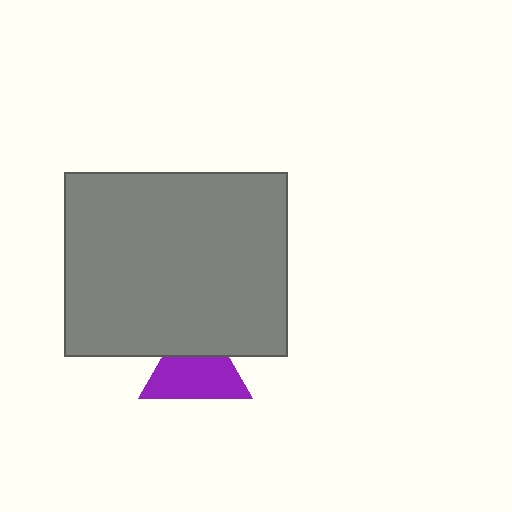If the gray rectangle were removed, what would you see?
You would see the complete purple triangle.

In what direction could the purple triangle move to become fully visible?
The purple triangle could move down. That would shift it out from behind the gray rectangle entirely.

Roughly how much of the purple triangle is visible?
Most of it is visible (roughly 66%).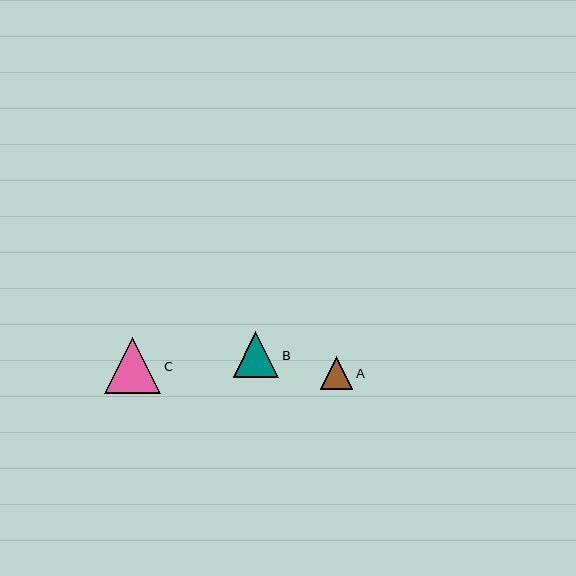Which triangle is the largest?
Triangle C is the largest with a size of approximately 56 pixels.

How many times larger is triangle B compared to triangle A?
Triangle B is approximately 1.4 times the size of triangle A.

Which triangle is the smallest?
Triangle A is the smallest with a size of approximately 33 pixels.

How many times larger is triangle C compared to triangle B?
Triangle C is approximately 1.2 times the size of triangle B.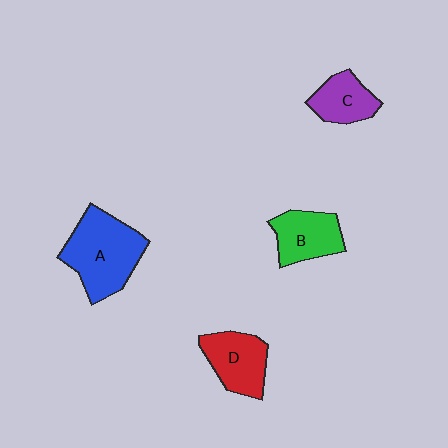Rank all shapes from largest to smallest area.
From largest to smallest: A (blue), D (red), B (green), C (purple).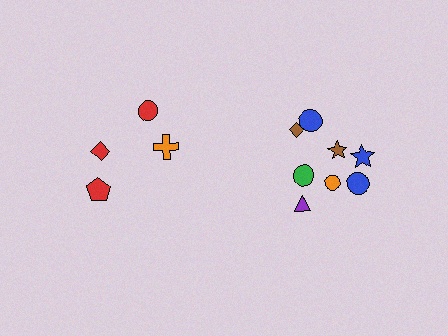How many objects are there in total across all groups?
There are 12 objects.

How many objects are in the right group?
There are 8 objects.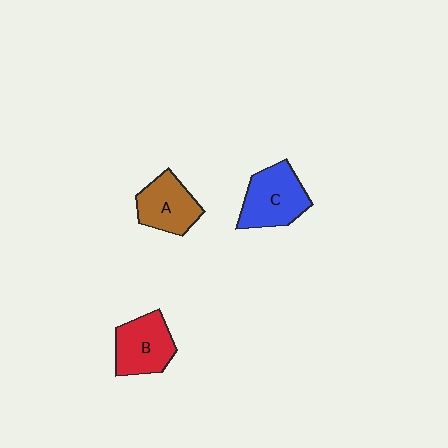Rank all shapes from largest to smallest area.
From largest to smallest: C (blue), B (red), A (brown).